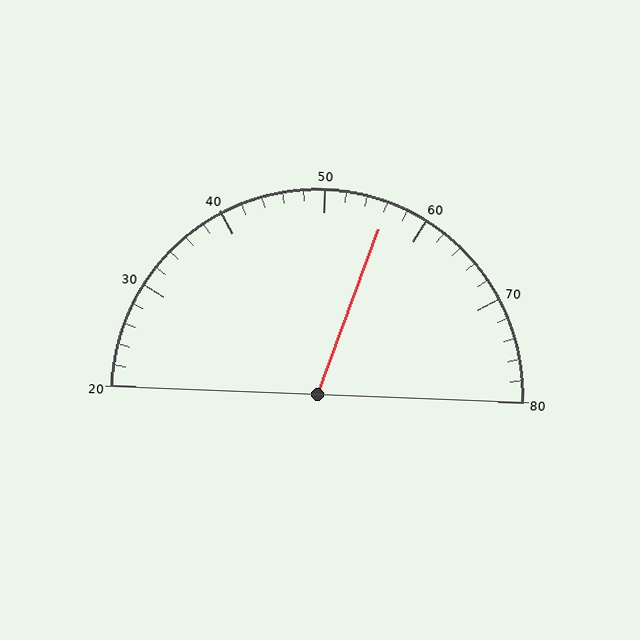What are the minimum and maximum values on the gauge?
The gauge ranges from 20 to 80.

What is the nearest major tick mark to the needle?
The nearest major tick mark is 60.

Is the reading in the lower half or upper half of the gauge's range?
The reading is in the upper half of the range (20 to 80).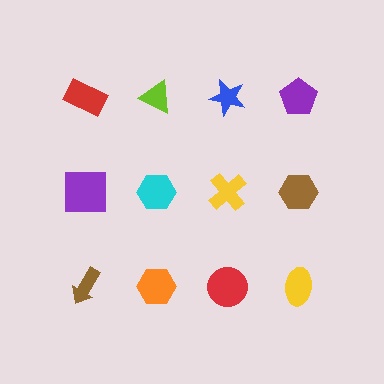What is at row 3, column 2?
An orange hexagon.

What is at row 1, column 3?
A blue star.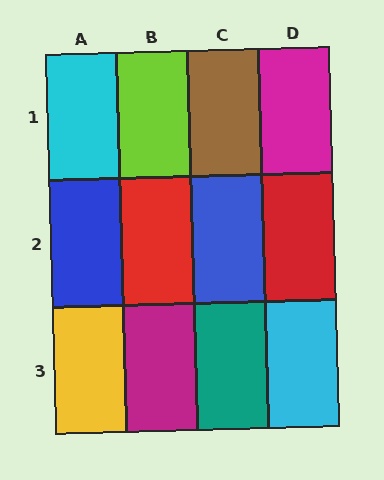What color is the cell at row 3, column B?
Magenta.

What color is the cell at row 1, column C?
Brown.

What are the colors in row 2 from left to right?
Blue, red, blue, red.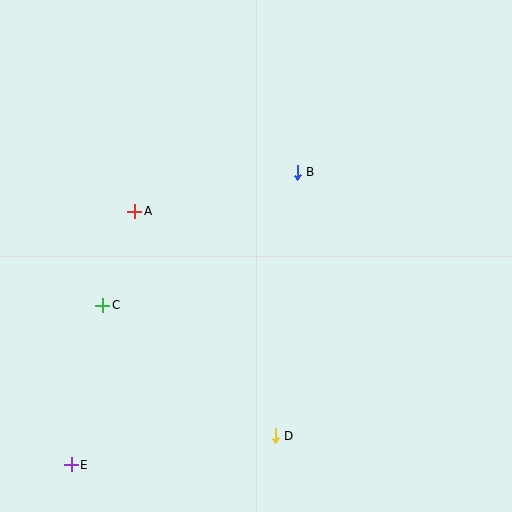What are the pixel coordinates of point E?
Point E is at (71, 465).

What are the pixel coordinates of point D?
Point D is at (275, 436).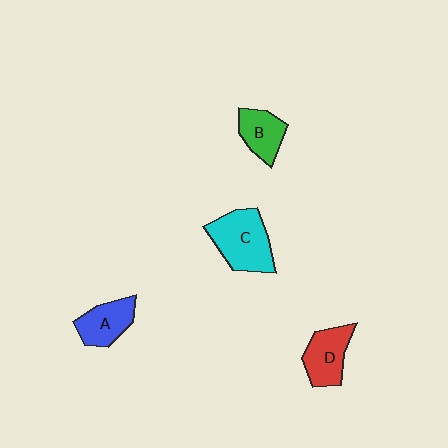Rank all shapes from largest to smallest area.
From largest to smallest: C (cyan), D (red), A (blue), B (green).